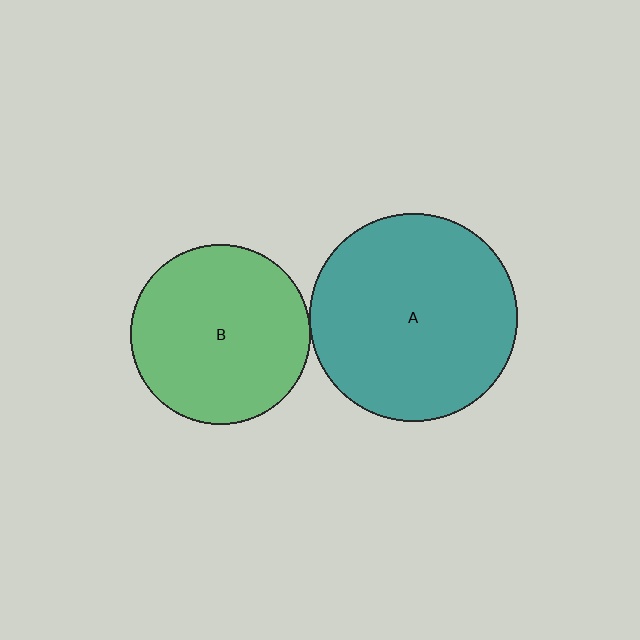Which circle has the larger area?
Circle A (teal).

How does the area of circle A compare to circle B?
Approximately 1.3 times.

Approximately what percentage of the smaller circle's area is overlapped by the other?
Approximately 5%.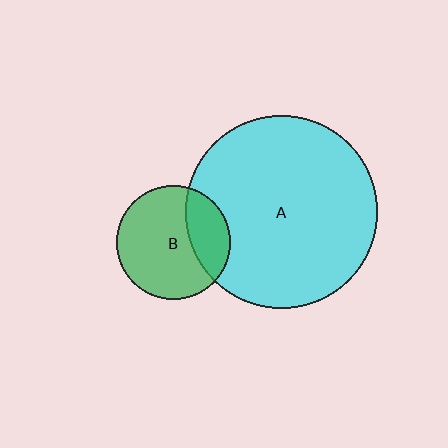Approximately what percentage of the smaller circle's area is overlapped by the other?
Approximately 25%.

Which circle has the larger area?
Circle A (cyan).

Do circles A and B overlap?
Yes.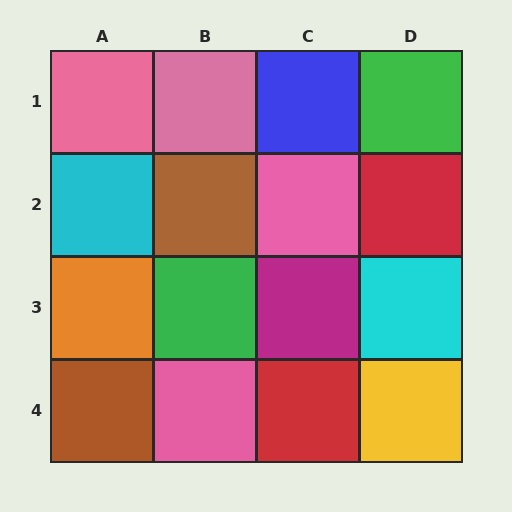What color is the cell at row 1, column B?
Pink.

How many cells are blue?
1 cell is blue.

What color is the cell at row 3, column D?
Cyan.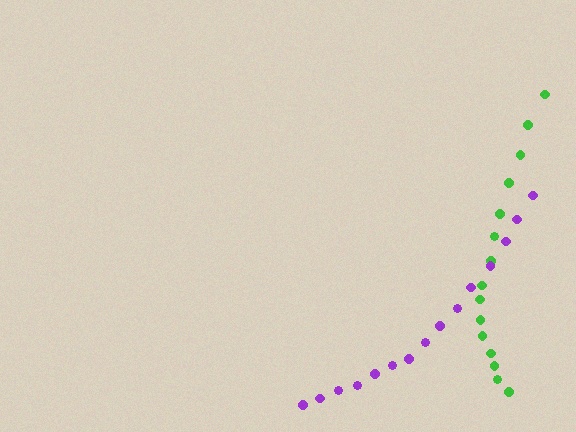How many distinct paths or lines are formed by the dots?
There are 2 distinct paths.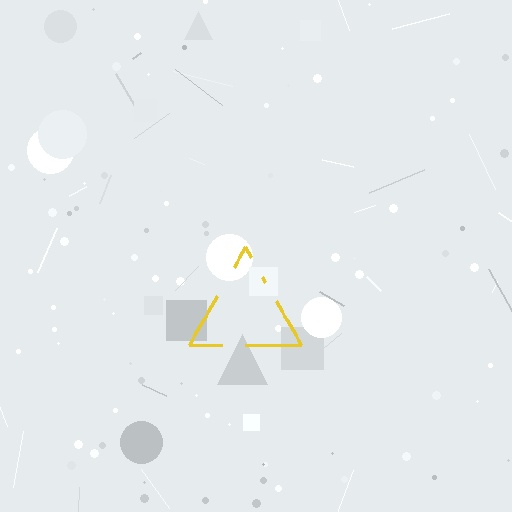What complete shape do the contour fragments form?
The contour fragments form a triangle.